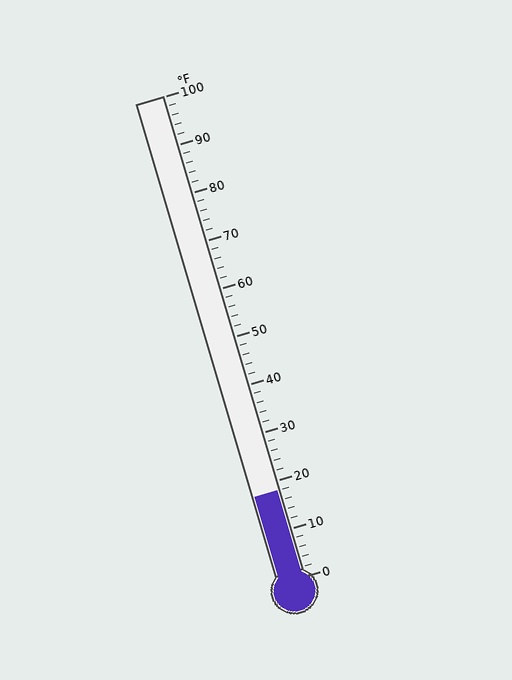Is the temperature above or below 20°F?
The temperature is below 20°F.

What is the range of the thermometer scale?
The thermometer scale ranges from 0°F to 100°F.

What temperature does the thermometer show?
The thermometer shows approximately 18°F.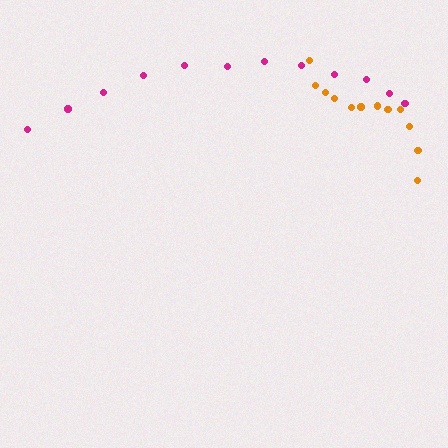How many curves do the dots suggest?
There are 2 distinct paths.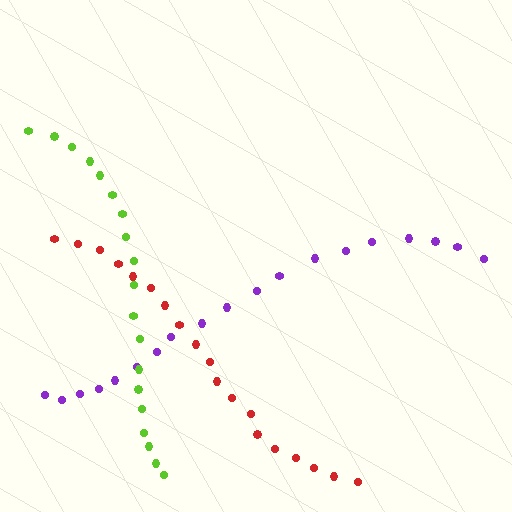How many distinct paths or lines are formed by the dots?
There are 3 distinct paths.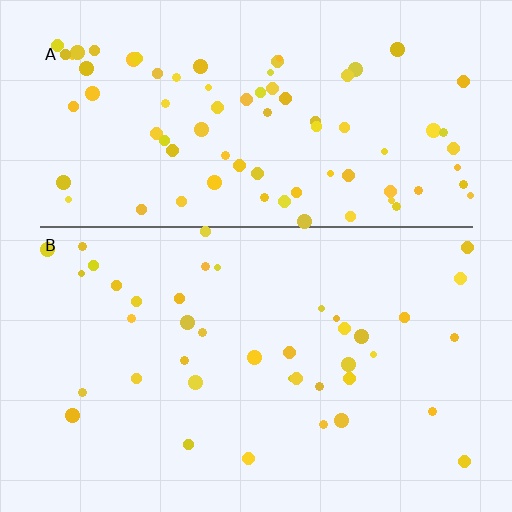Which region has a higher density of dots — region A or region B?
A (the top).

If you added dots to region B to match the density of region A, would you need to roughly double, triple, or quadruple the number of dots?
Approximately double.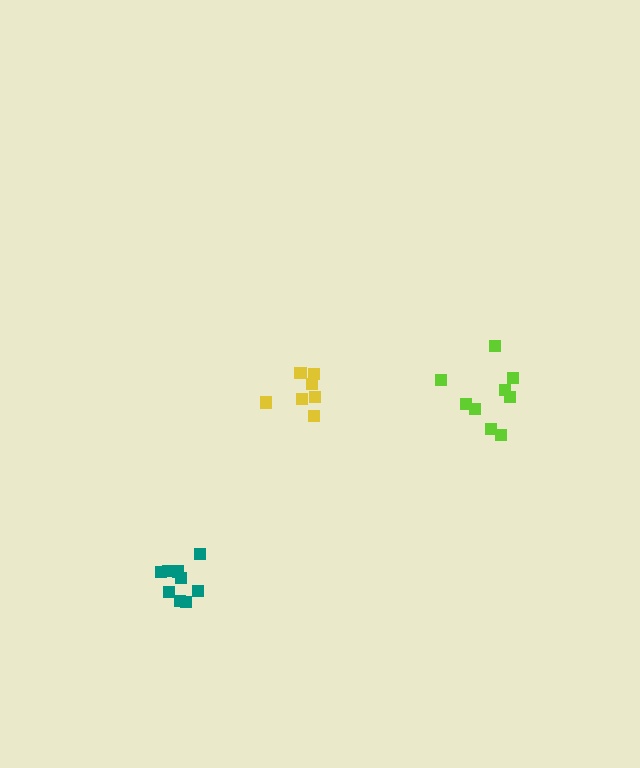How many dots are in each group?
Group 1: 7 dots, Group 2: 9 dots, Group 3: 9 dots (25 total).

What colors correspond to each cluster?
The clusters are colored: yellow, lime, teal.